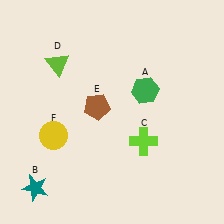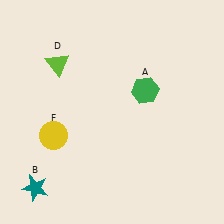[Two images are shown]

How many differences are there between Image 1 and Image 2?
There are 2 differences between the two images.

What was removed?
The brown pentagon (E), the lime cross (C) were removed in Image 2.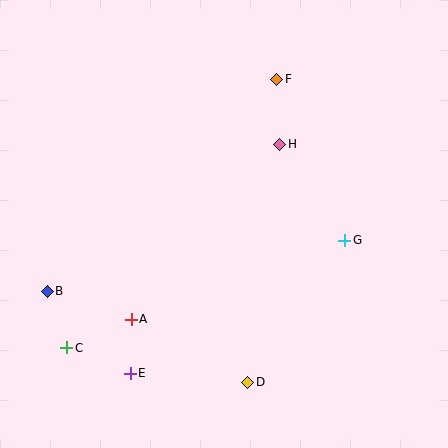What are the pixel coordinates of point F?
Point F is at (277, 79).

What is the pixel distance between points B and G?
The distance between B and G is 302 pixels.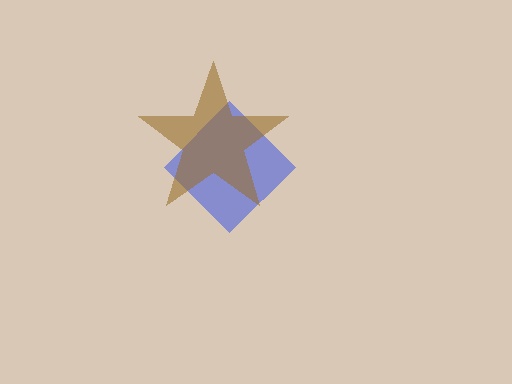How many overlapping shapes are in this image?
There are 2 overlapping shapes in the image.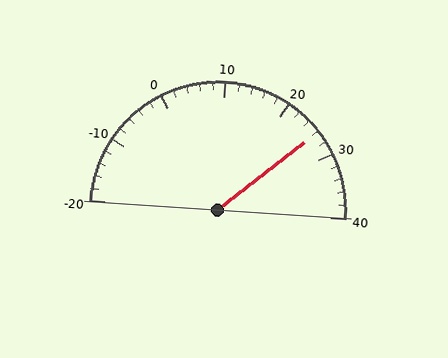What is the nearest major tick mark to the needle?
The nearest major tick mark is 30.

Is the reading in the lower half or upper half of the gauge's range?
The reading is in the upper half of the range (-20 to 40).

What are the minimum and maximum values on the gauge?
The gauge ranges from -20 to 40.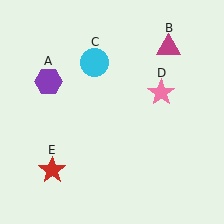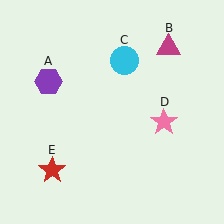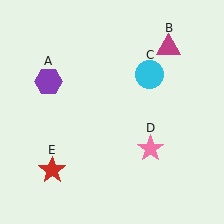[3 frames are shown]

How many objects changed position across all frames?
2 objects changed position: cyan circle (object C), pink star (object D).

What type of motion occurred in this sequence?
The cyan circle (object C), pink star (object D) rotated clockwise around the center of the scene.